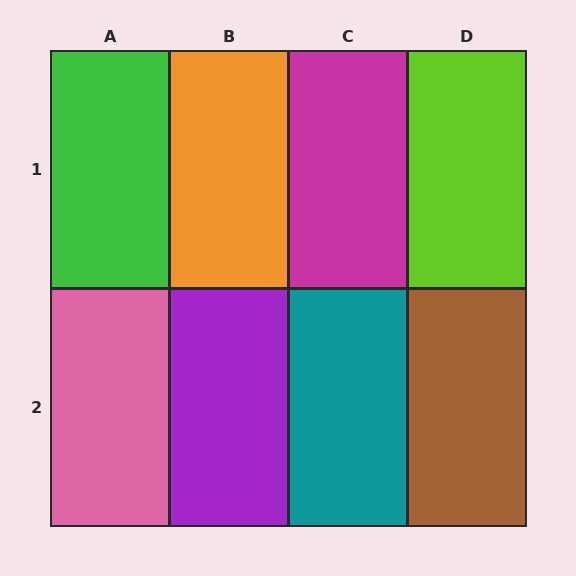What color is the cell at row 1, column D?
Lime.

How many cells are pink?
1 cell is pink.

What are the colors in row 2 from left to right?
Pink, purple, teal, brown.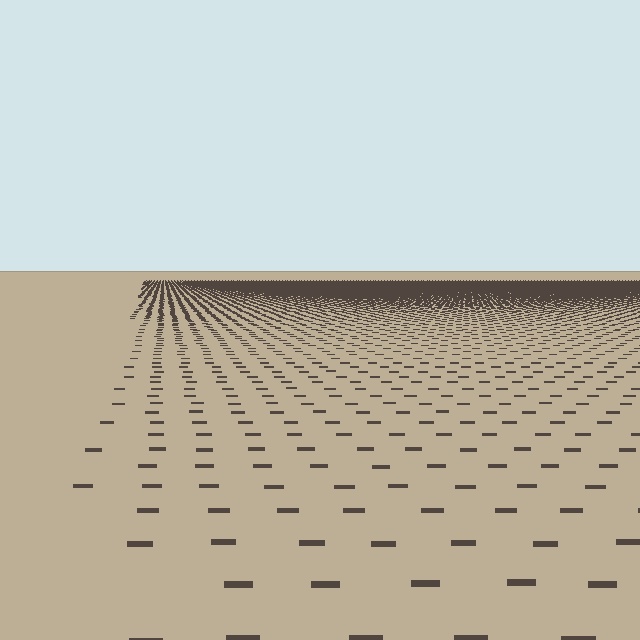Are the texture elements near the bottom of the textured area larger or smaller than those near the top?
Larger. Near the bottom, elements are closer to the viewer and appear at a bigger on-screen size.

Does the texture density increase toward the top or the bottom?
Density increases toward the top.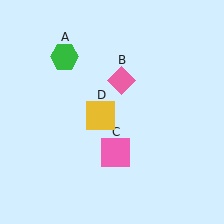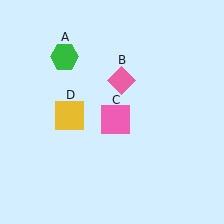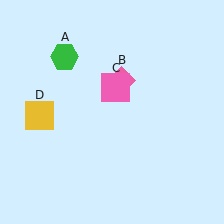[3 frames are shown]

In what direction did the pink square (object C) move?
The pink square (object C) moved up.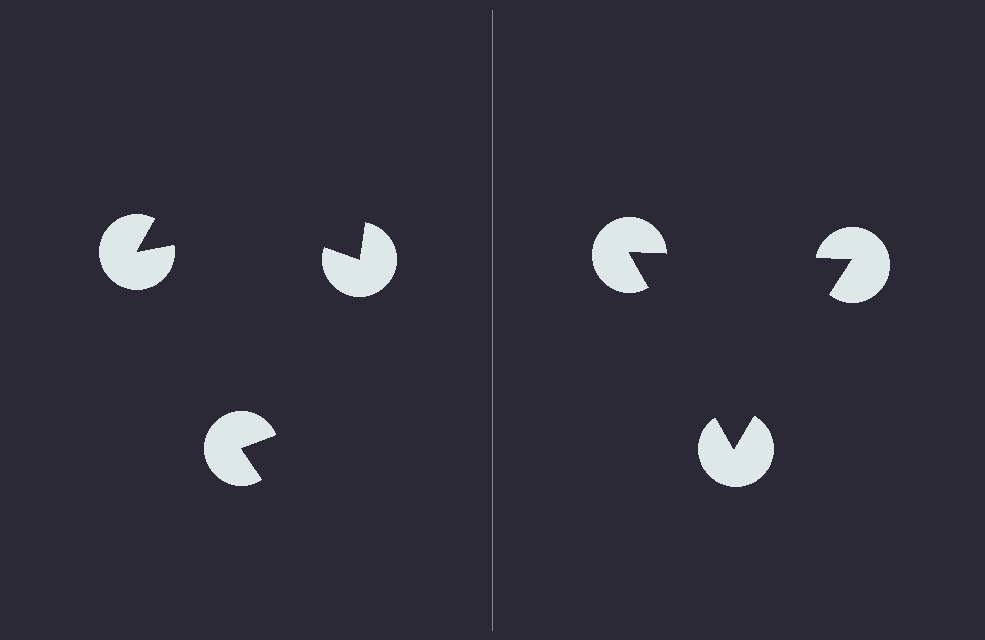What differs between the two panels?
The pac-man discs are positioned identically on both sides; only the wedge orientations differ. On the right they align to a triangle; on the left they are misaligned.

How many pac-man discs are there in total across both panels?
6 — 3 on each side.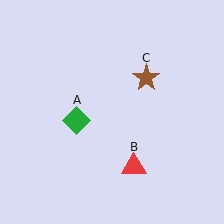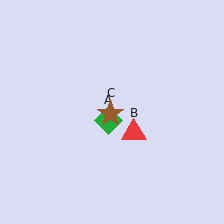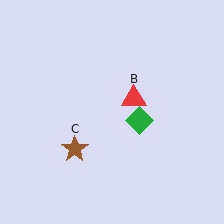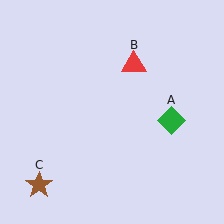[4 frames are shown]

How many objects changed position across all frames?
3 objects changed position: green diamond (object A), red triangle (object B), brown star (object C).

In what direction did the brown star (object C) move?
The brown star (object C) moved down and to the left.